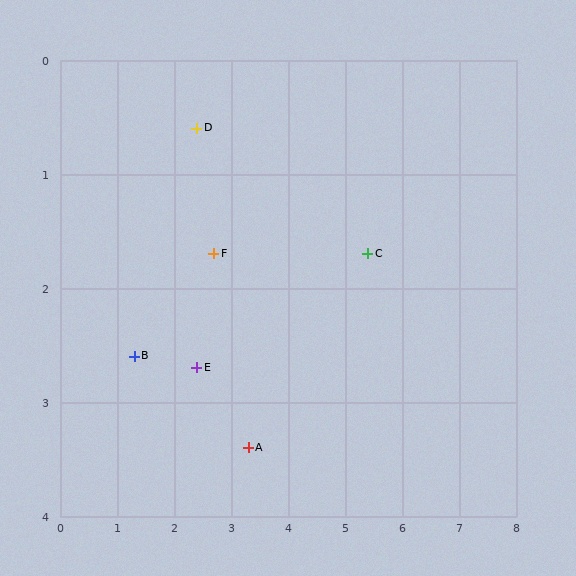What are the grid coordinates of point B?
Point B is at approximately (1.3, 2.6).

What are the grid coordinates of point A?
Point A is at approximately (3.3, 3.4).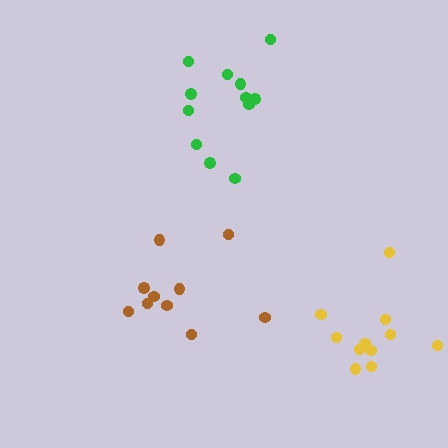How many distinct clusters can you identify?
There are 3 distinct clusters.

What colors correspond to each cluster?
The clusters are colored: brown, green, yellow.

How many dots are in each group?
Group 1: 10 dots, Group 2: 12 dots, Group 3: 11 dots (33 total).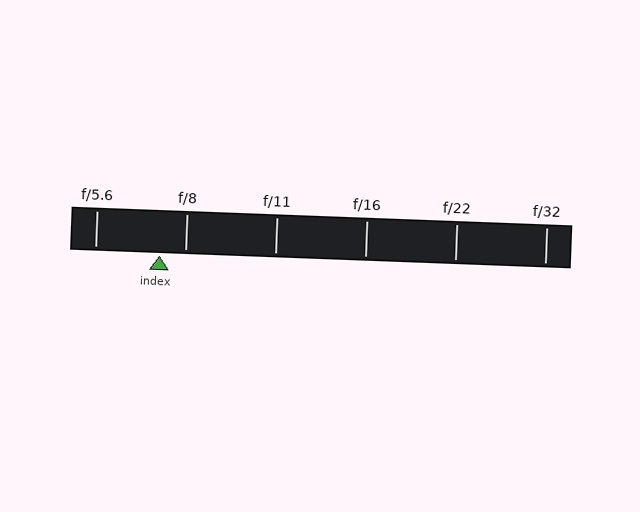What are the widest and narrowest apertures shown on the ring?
The widest aperture shown is f/5.6 and the narrowest is f/32.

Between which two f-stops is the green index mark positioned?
The index mark is between f/5.6 and f/8.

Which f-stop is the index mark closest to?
The index mark is closest to f/8.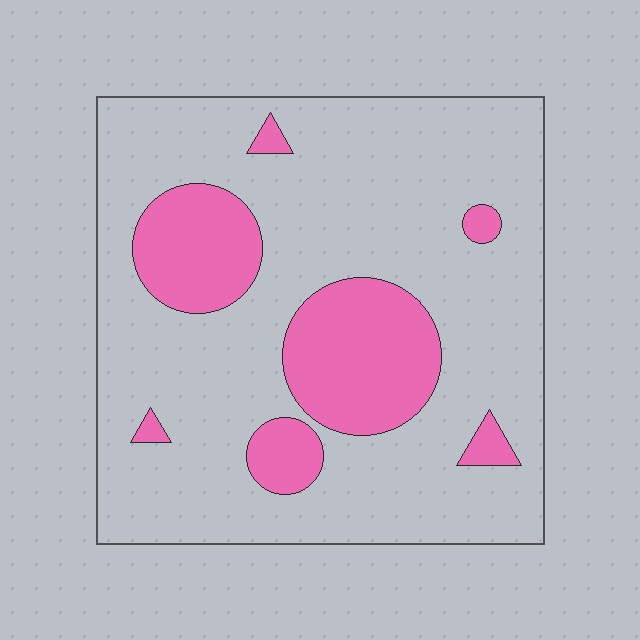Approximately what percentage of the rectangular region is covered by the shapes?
Approximately 20%.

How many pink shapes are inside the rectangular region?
7.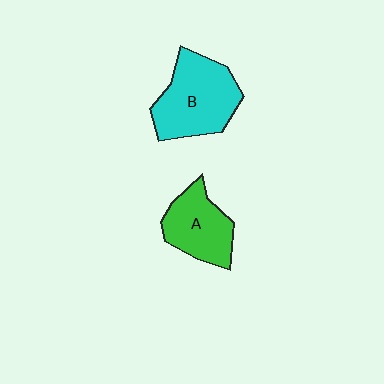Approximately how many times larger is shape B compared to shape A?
Approximately 1.4 times.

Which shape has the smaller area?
Shape A (green).